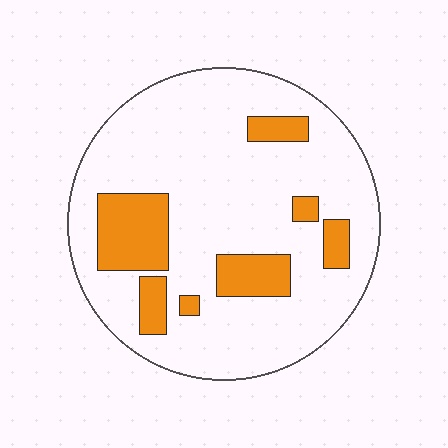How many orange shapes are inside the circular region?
7.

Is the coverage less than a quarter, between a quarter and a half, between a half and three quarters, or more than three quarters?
Less than a quarter.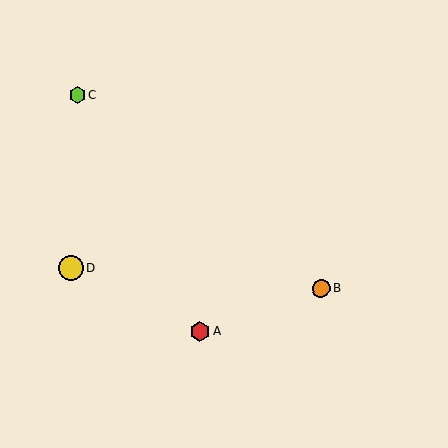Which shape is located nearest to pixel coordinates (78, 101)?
The lime hexagon (labeled C) at (77, 95) is nearest to that location.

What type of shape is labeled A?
Shape A is a red hexagon.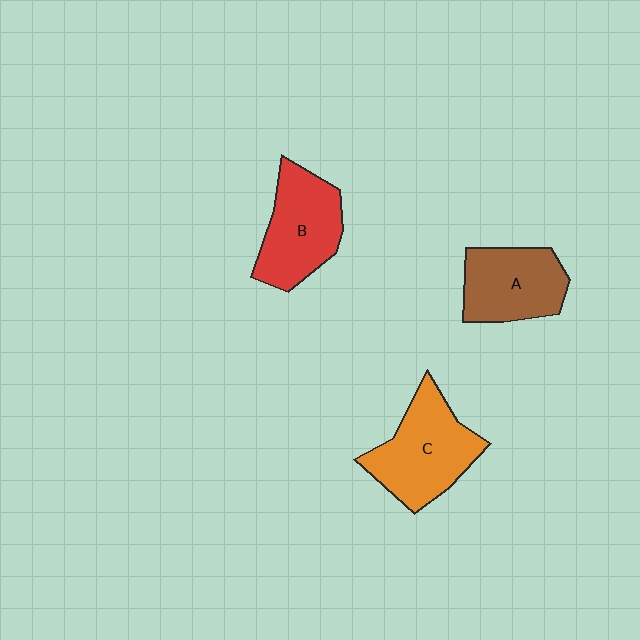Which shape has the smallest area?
Shape A (brown).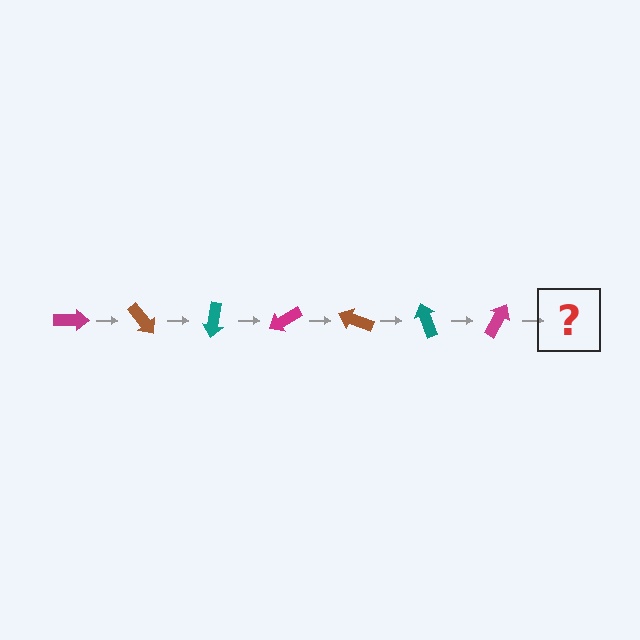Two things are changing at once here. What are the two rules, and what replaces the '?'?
The two rules are that it rotates 50 degrees each step and the color cycles through magenta, brown, and teal. The '?' should be a brown arrow, rotated 350 degrees from the start.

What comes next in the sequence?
The next element should be a brown arrow, rotated 350 degrees from the start.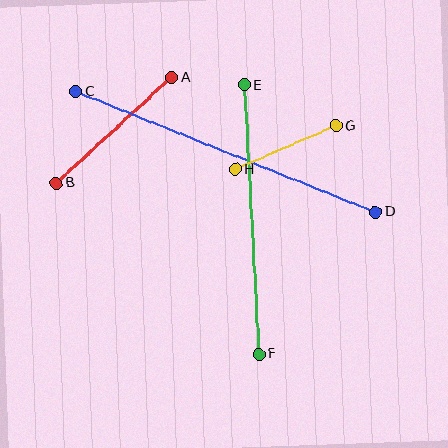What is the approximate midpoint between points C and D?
The midpoint is at approximately (226, 152) pixels.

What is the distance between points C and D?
The distance is approximately 322 pixels.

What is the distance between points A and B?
The distance is approximately 156 pixels.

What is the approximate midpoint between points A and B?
The midpoint is at approximately (114, 131) pixels.